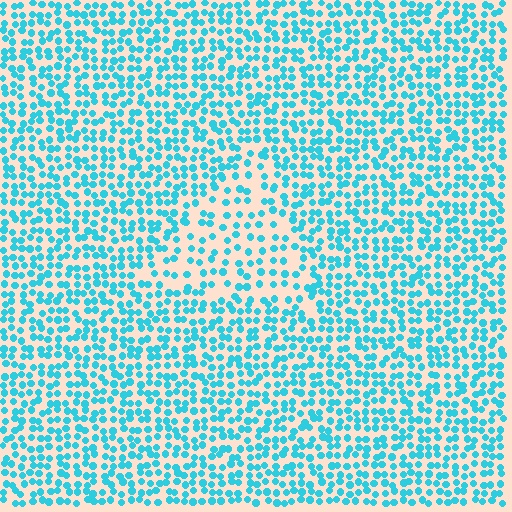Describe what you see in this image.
The image contains small cyan elements arranged at two different densities. A triangle-shaped region is visible where the elements are less densely packed than the surrounding area.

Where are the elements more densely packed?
The elements are more densely packed outside the triangle boundary.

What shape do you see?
I see a triangle.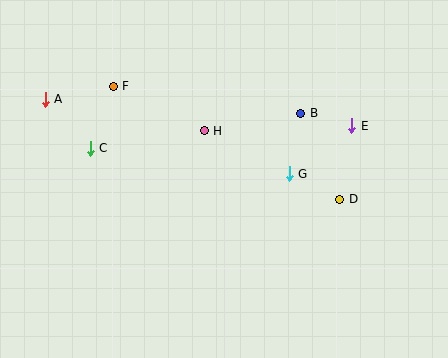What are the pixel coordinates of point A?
Point A is at (45, 99).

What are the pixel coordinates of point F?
Point F is at (113, 86).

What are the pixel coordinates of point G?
Point G is at (289, 174).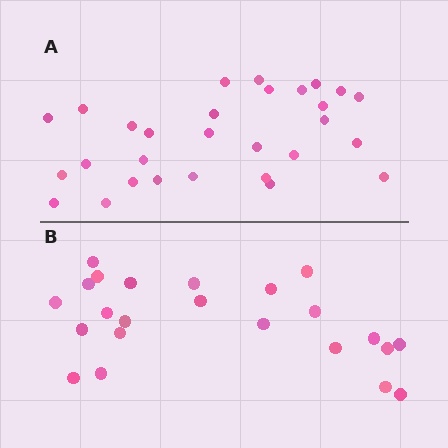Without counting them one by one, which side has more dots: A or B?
Region A (the top region) has more dots.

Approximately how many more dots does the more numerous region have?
Region A has about 6 more dots than region B.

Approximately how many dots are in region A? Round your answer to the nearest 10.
About 30 dots. (The exact count is 29, which rounds to 30.)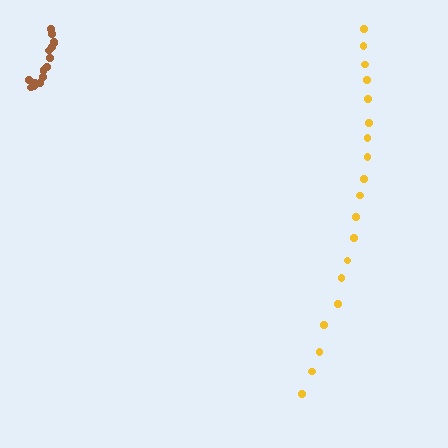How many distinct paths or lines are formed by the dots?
There are 2 distinct paths.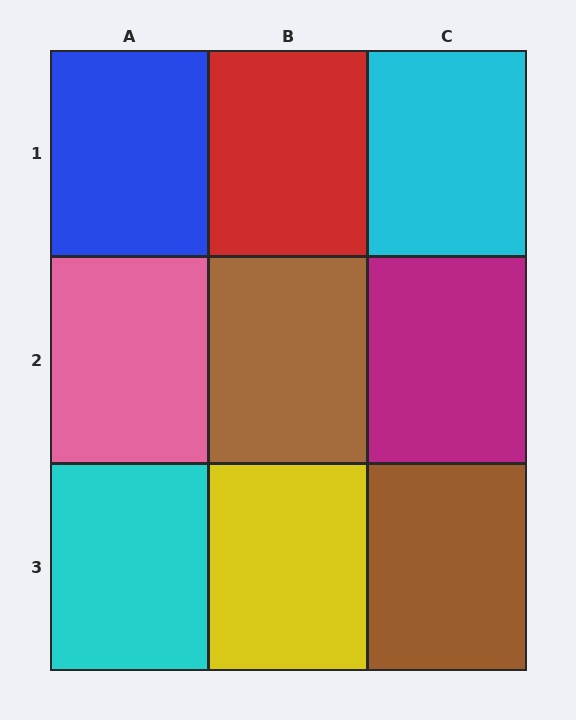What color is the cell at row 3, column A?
Cyan.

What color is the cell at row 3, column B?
Yellow.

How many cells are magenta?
1 cell is magenta.